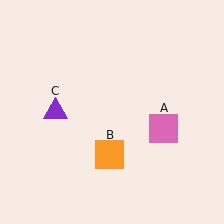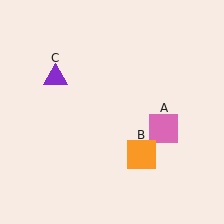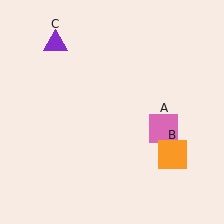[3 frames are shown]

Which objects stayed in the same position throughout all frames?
Pink square (object A) remained stationary.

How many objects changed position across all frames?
2 objects changed position: orange square (object B), purple triangle (object C).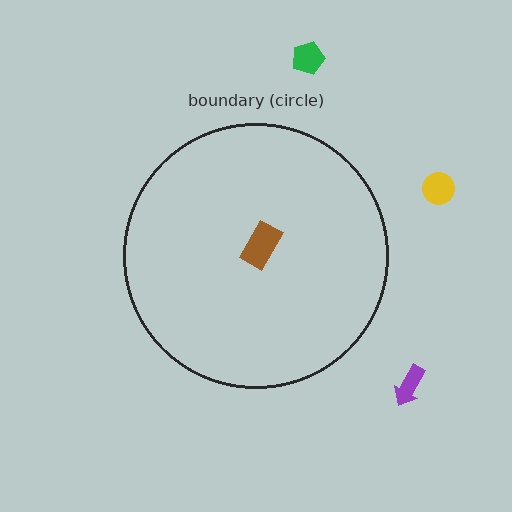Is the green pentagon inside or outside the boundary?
Outside.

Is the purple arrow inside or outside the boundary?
Outside.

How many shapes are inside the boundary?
1 inside, 3 outside.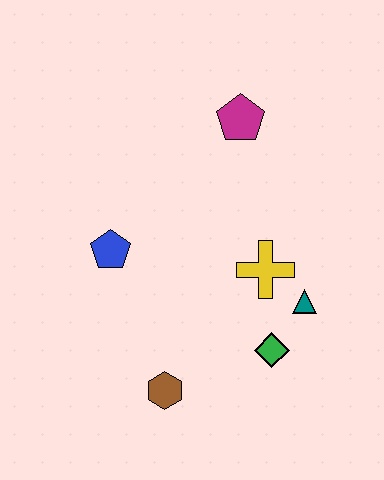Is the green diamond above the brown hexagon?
Yes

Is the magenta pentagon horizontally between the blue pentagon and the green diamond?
Yes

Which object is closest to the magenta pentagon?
The yellow cross is closest to the magenta pentagon.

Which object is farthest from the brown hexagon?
The magenta pentagon is farthest from the brown hexagon.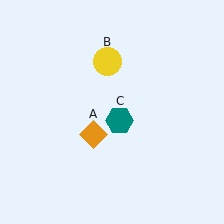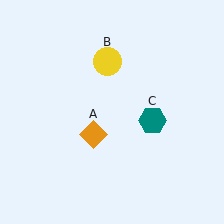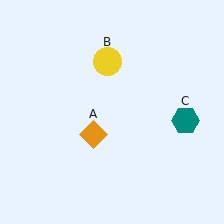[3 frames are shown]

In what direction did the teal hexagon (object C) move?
The teal hexagon (object C) moved right.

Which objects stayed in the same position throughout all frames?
Orange diamond (object A) and yellow circle (object B) remained stationary.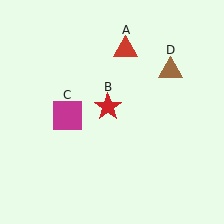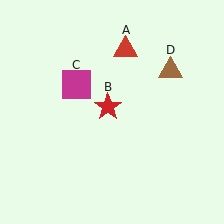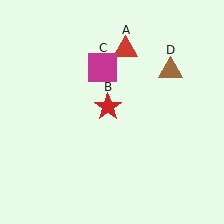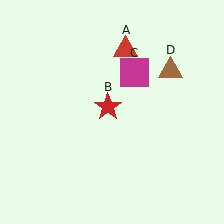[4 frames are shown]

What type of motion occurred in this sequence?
The magenta square (object C) rotated clockwise around the center of the scene.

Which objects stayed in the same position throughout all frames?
Red triangle (object A) and red star (object B) and brown triangle (object D) remained stationary.